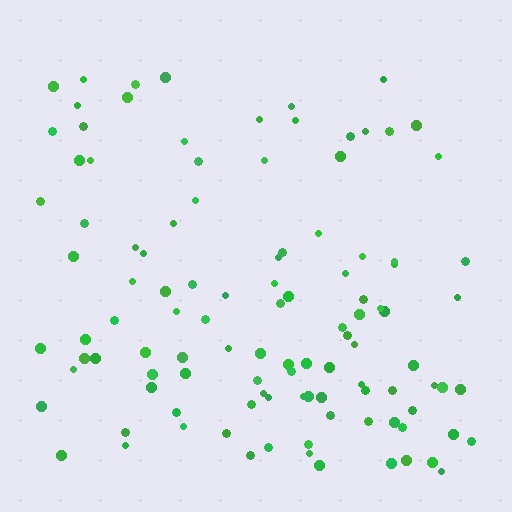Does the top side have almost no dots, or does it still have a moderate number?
Still a moderate number, just noticeably fewer than the bottom.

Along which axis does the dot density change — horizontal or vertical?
Vertical.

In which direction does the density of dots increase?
From top to bottom, with the bottom side densest.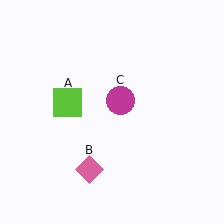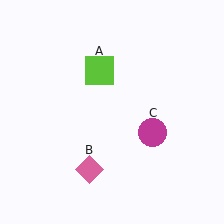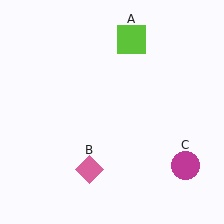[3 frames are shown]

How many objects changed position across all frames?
2 objects changed position: lime square (object A), magenta circle (object C).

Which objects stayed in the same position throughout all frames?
Pink diamond (object B) remained stationary.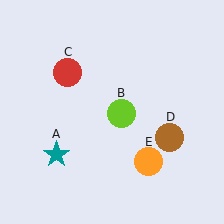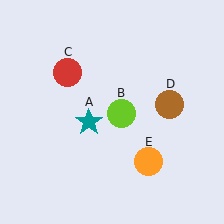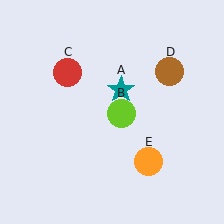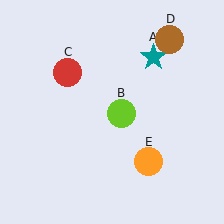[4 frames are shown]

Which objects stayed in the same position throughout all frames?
Lime circle (object B) and red circle (object C) and orange circle (object E) remained stationary.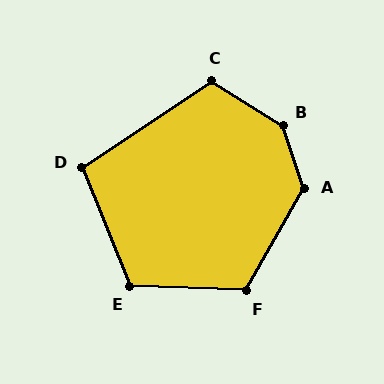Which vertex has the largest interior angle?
B, at approximately 141 degrees.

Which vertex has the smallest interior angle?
D, at approximately 102 degrees.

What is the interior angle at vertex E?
Approximately 114 degrees (obtuse).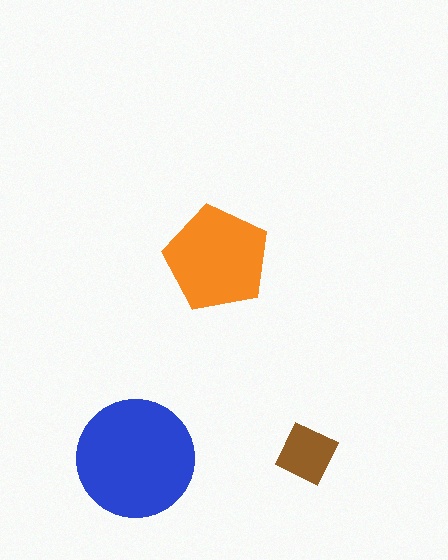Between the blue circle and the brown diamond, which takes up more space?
The blue circle.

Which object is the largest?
The blue circle.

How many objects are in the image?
There are 3 objects in the image.